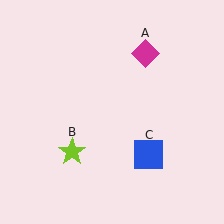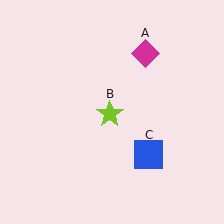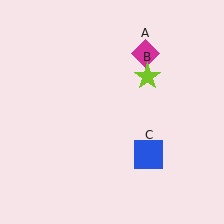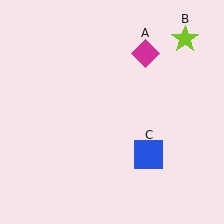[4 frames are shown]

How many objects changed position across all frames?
1 object changed position: lime star (object B).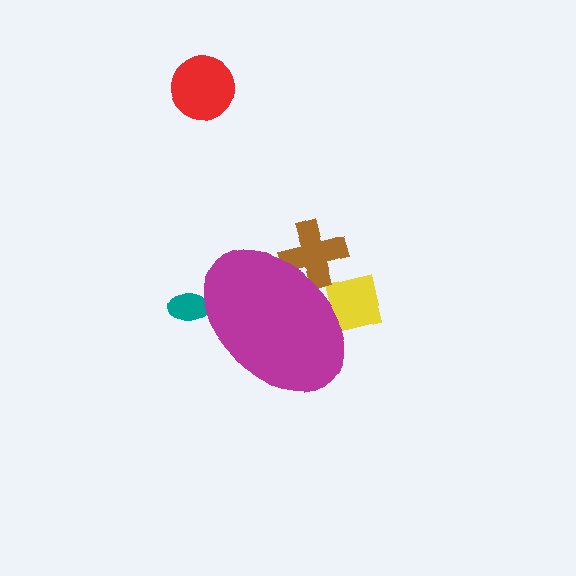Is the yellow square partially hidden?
Yes, the yellow square is partially hidden behind the magenta ellipse.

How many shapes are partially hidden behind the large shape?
3 shapes are partially hidden.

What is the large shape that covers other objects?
A magenta ellipse.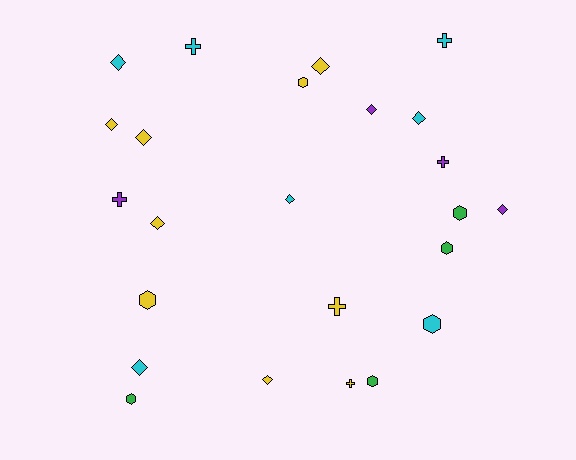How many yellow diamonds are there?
There are 5 yellow diamonds.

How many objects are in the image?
There are 24 objects.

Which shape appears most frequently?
Diamond, with 11 objects.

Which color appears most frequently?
Yellow, with 9 objects.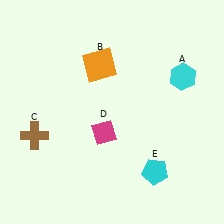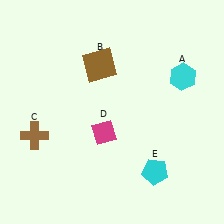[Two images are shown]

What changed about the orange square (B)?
In Image 1, B is orange. In Image 2, it changed to brown.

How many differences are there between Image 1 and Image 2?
There is 1 difference between the two images.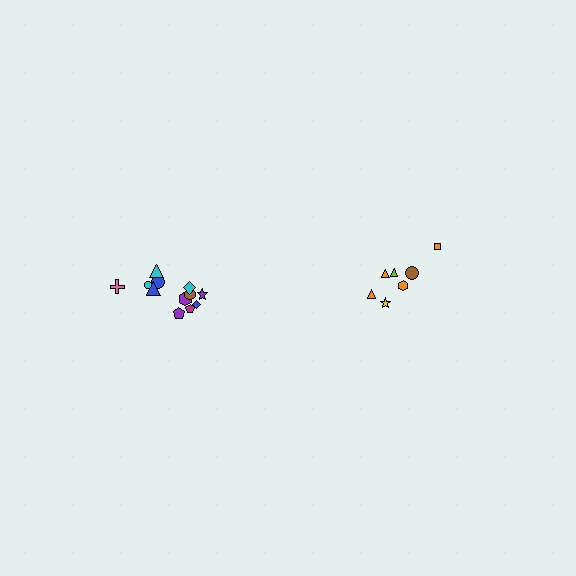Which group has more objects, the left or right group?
The left group.